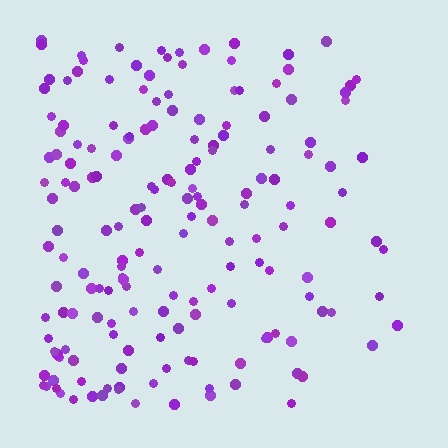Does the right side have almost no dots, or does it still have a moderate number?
Still a moderate number, just noticeably fewer than the left.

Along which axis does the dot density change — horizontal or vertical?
Horizontal.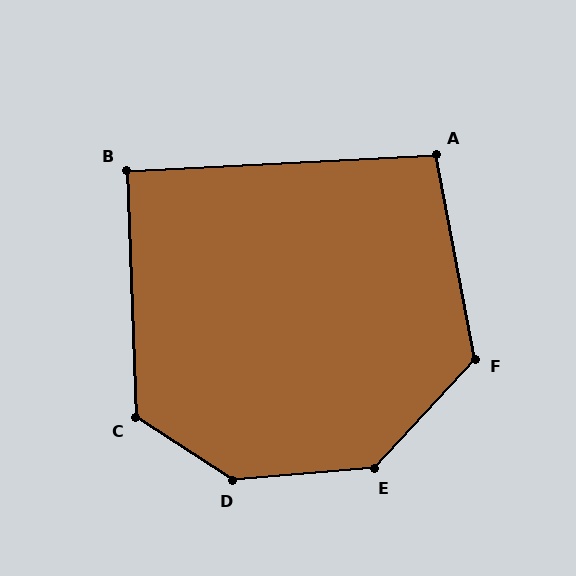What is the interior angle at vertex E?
Approximately 137 degrees (obtuse).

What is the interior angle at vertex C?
Approximately 125 degrees (obtuse).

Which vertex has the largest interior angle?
D, at approximately 142 degrees.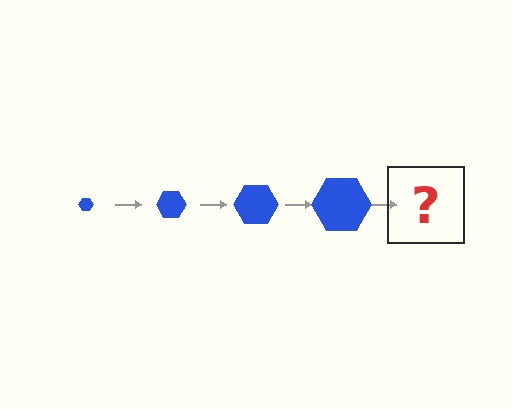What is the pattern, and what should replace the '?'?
The pattern is that the hexagon gets progressively larger each step. The '?' should be a blue hexagon, larger than the previous one.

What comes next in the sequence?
The next element should be a blue hexagon, larger than the previous one.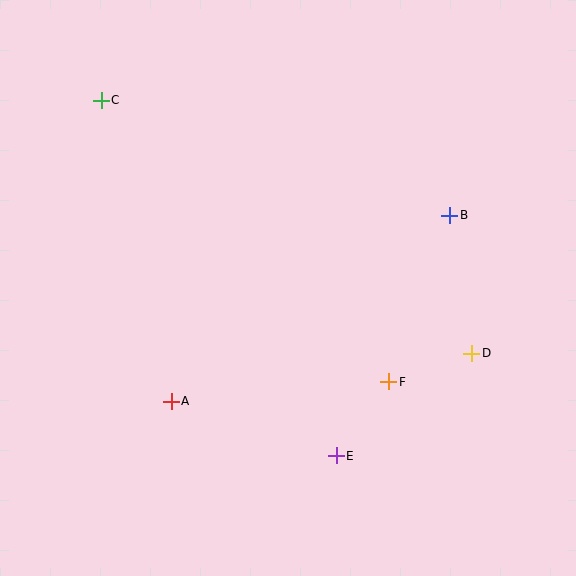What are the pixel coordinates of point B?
Point B is at (450, 215).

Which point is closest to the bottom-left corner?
Point A is closest to the bottom-left corner.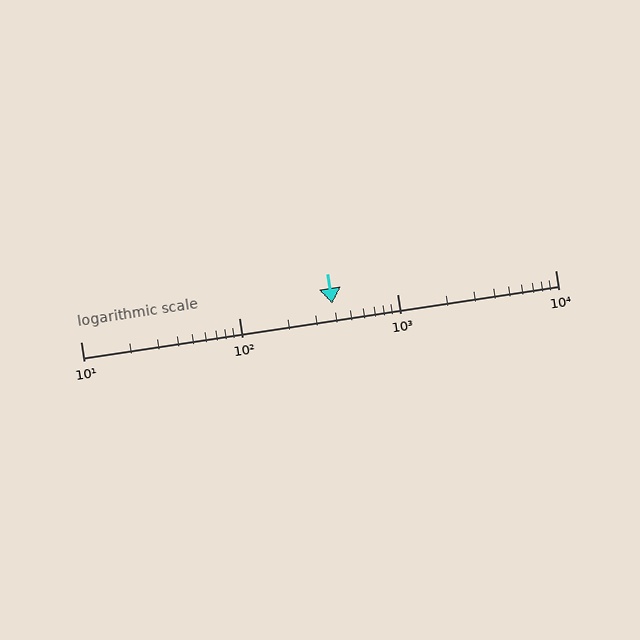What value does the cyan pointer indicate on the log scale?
The pointer indicates approximately 390.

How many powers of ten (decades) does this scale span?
The scale spans 3 decades, from 10 to 10000.